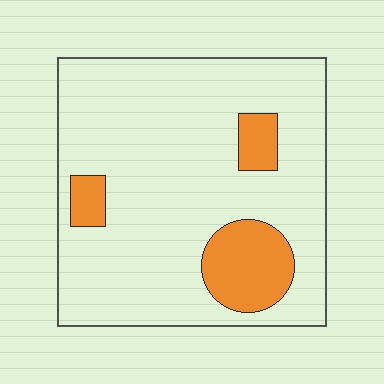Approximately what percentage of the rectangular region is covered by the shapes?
Approximately 15%.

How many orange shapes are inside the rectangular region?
3.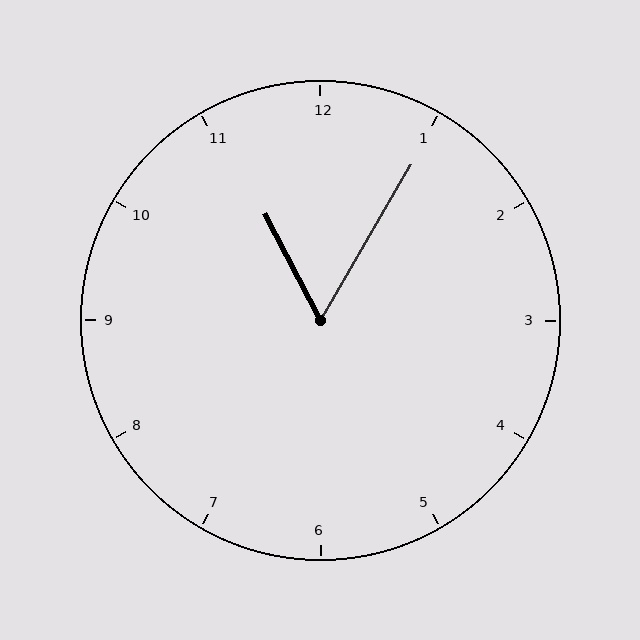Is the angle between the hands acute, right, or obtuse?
It is acute.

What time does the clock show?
11:05.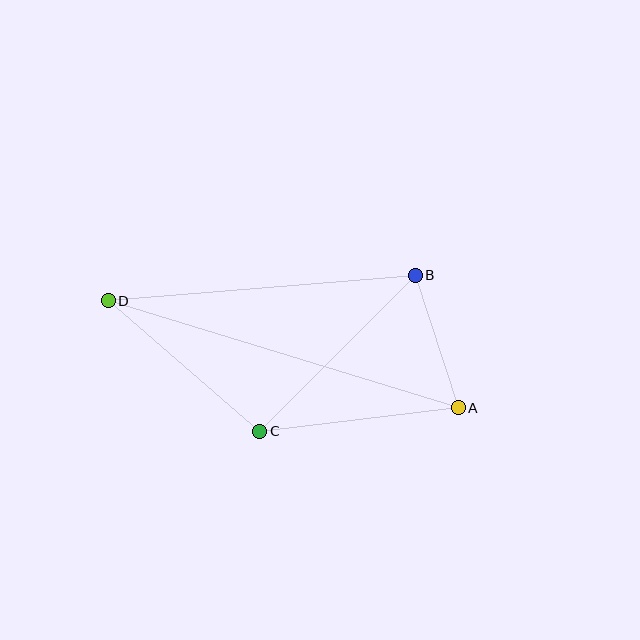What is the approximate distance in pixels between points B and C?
The distance between B and C is approximately 220 pixels.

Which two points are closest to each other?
Points A and B are closest to each other.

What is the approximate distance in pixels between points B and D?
The distance between B and D is approximately 308 pixels.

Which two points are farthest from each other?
Points A and D are farthest from each other.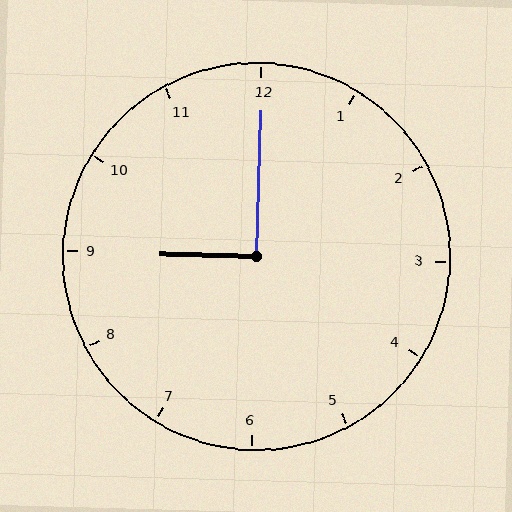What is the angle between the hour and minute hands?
Approximately 90 degrees.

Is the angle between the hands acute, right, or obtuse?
It is right.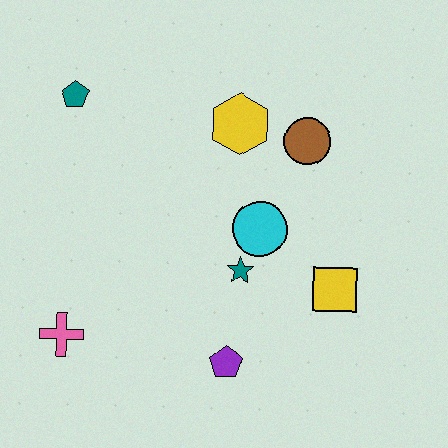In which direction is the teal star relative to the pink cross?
The teal star is to the right of the pink cross.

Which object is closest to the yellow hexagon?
The brown circle is closest to the yellow hexagon.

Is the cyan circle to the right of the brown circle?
No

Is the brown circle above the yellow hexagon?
No